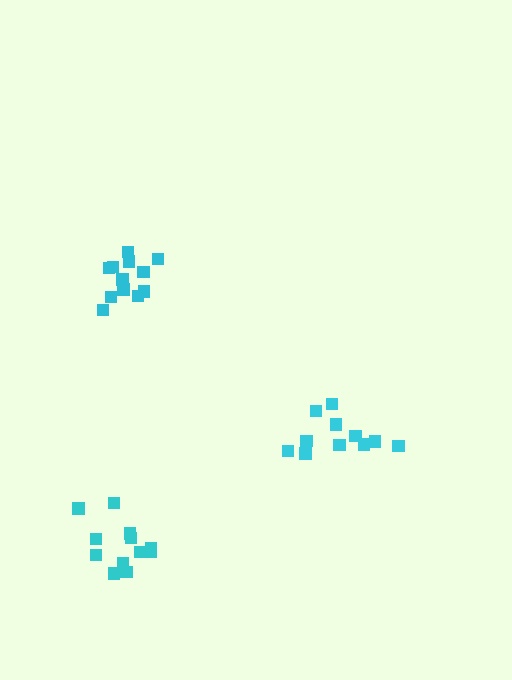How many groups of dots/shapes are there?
There are 3 groups.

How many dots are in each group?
Group 1: 12 dots, Group 2: 12 dots, Group 3: 11 dots (35 total).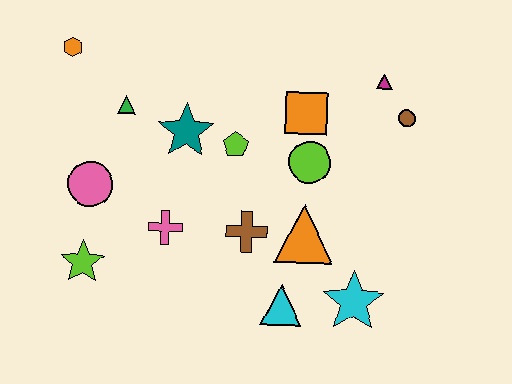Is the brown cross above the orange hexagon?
No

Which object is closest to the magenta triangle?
The brown circle is closest to the magenta triangle.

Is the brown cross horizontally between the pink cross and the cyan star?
Yes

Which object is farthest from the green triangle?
The cyan star is farthest from the green triangle.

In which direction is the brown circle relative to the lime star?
The brown circle is to the right of the lime star.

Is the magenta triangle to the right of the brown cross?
Yes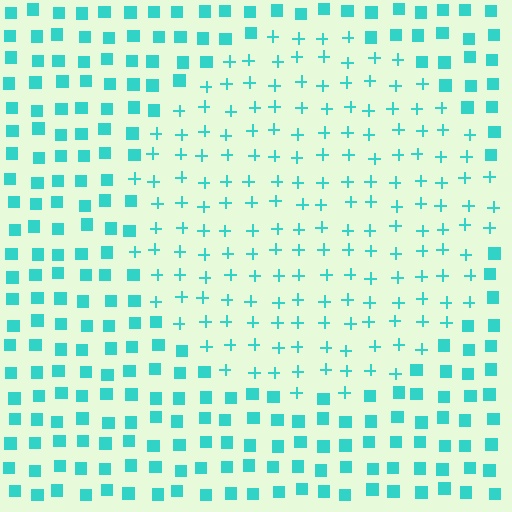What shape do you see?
I see a circle.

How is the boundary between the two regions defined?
The boundary is defined by a change in element shape: plus signs inside vs. squares outside. All elements share the same color and spacing.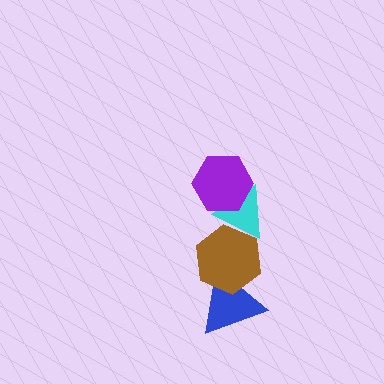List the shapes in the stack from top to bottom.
From top to bottom: the purple hexagon, the cyan triangle, the brown hexagon, the blue triangle.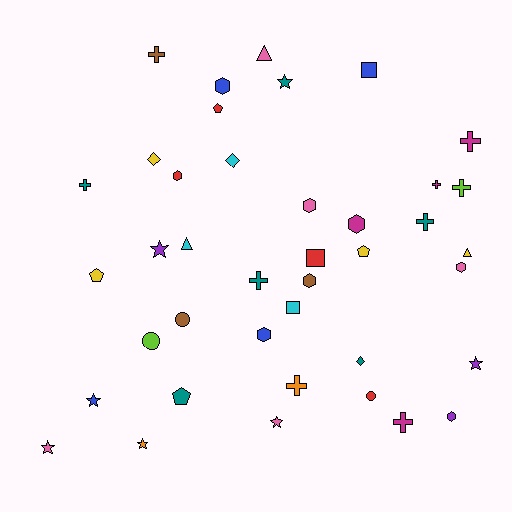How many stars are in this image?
There are 7 stars.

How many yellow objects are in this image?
There are 4 yellow objects.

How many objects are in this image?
There are 40 objects.